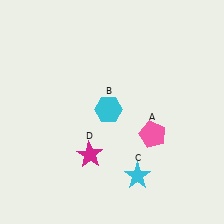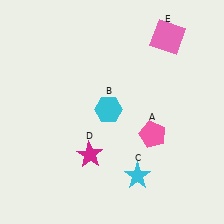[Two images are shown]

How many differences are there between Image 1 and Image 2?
There is 1 difference between the two images.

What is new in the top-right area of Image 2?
A pink square (E) was added in the top-right area of Image 2.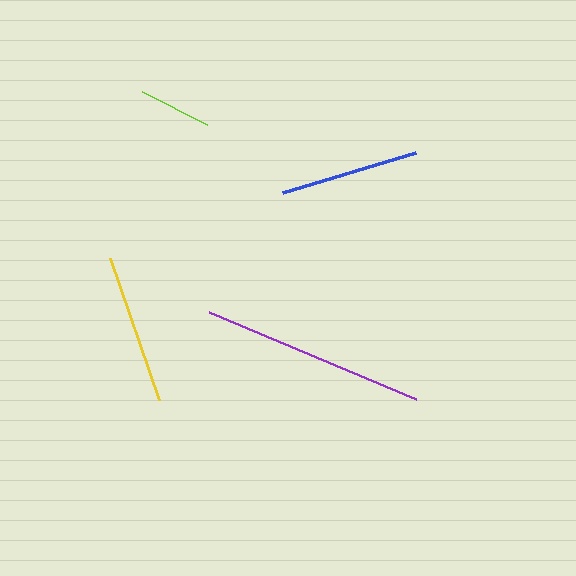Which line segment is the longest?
The purple line is the longest at approximately 224 pixels.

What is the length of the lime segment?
The lime segment is approximately 73 pixels long.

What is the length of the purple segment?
The purple segment is approximately 224 pixels long.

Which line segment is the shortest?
The lime line is the shortest at approximately 73 pixels.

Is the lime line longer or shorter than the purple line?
The purple line is longer than the lime line.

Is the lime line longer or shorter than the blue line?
The blue line is longer than the lime line.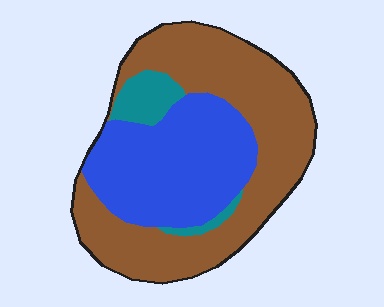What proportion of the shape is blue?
Blue takes up between a third and a half of the shape.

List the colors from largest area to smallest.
From largest to smallest: brown, blue, teal.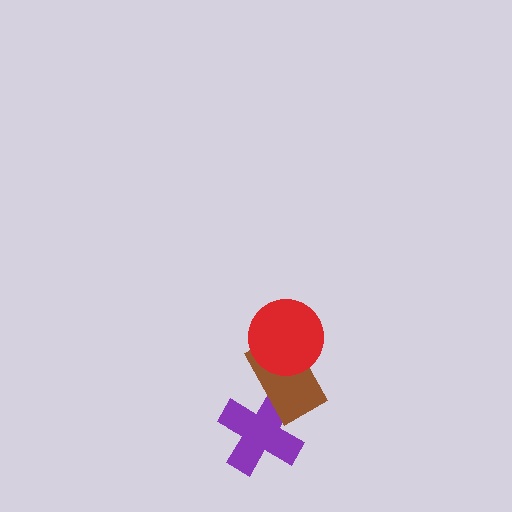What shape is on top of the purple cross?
The brown rectangle is on top of the purple cross.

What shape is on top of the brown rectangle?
The red circle is on top of the brown rectangle.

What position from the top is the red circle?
The red circle is 1st from the top.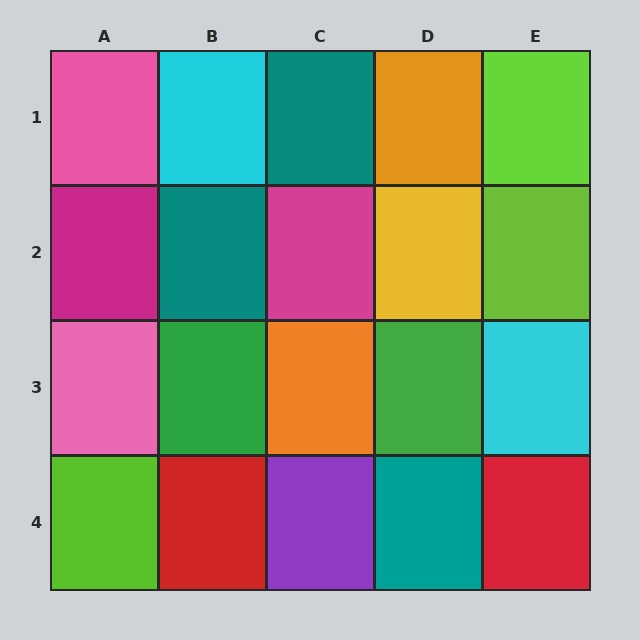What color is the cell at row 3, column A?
Pink.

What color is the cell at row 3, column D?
Green.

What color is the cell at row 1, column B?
Cyan.